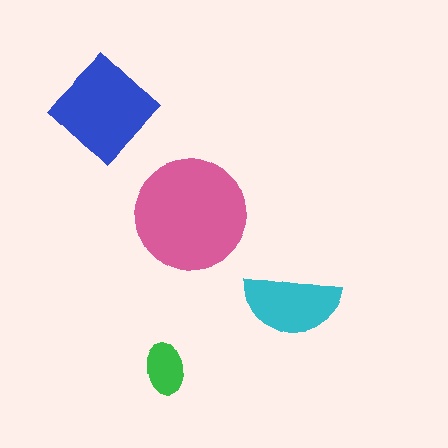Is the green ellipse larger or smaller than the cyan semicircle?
Smaller.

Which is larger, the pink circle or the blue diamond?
The pink circle.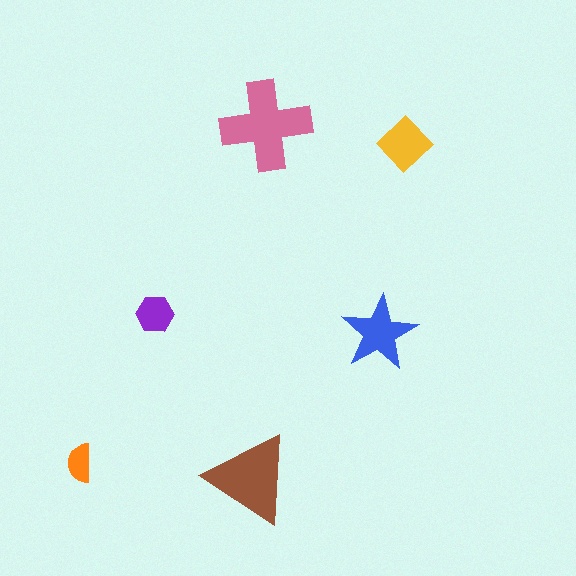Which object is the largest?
The pink cross.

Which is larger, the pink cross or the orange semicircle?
The pink cross.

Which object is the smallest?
The orange semicircle.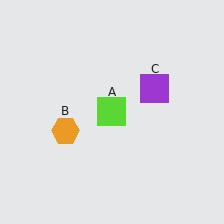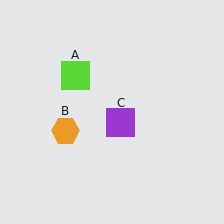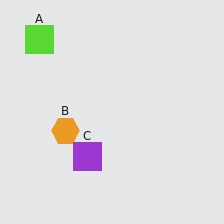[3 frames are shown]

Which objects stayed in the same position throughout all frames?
Orange hexagon (object B) remained stationary.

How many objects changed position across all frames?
2 objects changed position: lime square (object A), purple square (object C).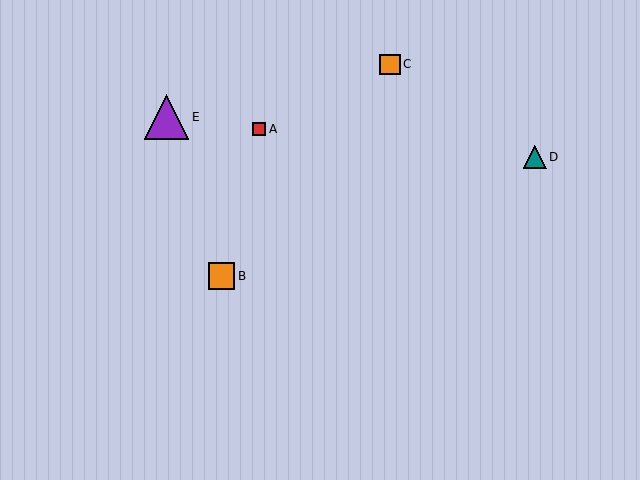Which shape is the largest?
The purple triangle (labeled E) is the largest.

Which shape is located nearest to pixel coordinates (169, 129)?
The purple triangle (labeled E) at (166, 117) is nearest to that location.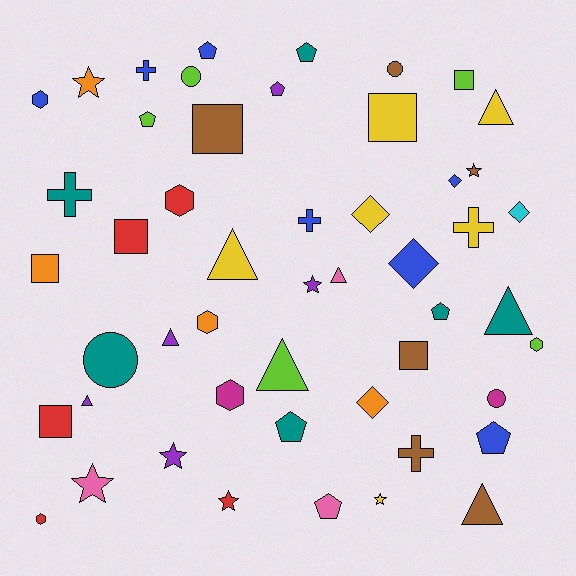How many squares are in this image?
There are 7 squares.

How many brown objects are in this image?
There are 6 brown objects.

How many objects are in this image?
There are 50 objects.